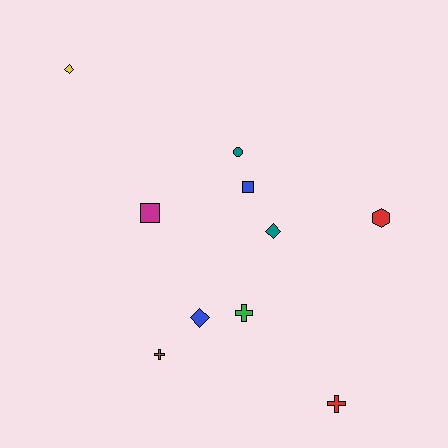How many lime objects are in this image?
There are no lime objects.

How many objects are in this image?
There are 10 objects.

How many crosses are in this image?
There are 3 crosses.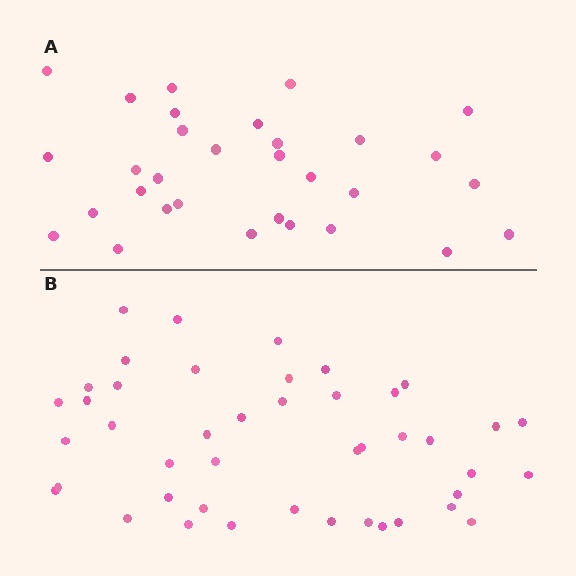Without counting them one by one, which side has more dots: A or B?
Region B (the bottom region) has more dots.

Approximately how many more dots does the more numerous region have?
Region B has approximately 15 more dots than region A.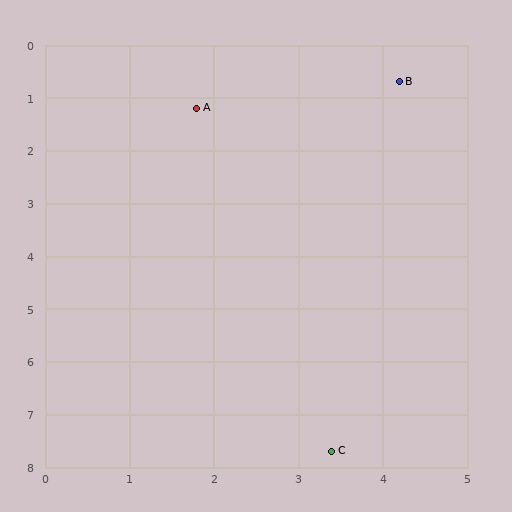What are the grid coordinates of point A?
Point A is at approximately (1.8, 1.2).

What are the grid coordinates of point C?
Point C is at approximately (3.4, 7.7).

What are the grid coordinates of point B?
Point B is at approximately (4.2, 0.7).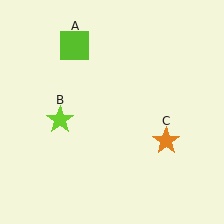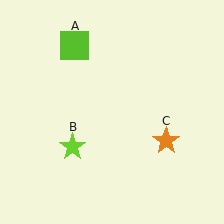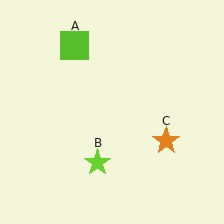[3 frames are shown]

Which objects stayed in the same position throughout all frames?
Lime square (object A) and orange star (object C) remained stationary.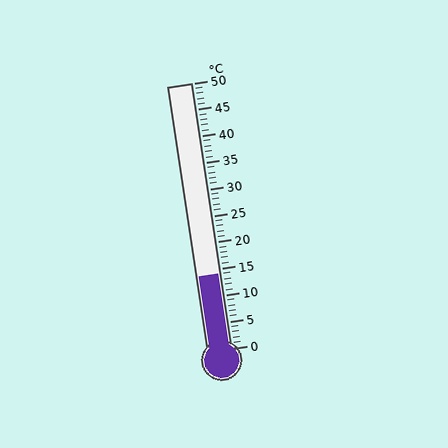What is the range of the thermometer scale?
The thermometer scale ranges from 0°C to 50°C.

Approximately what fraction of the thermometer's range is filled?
The thermometer is filled to approximately 30% of its range.